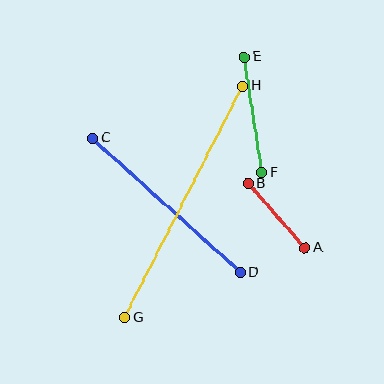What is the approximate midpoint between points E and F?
The midpoint is at approximately (253, 115) pixels.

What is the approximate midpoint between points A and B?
The midpoint is at approximately (277, 216) pixels.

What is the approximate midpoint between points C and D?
The midpoint is at approximately (166, 205) pixels.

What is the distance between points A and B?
The distance is approximately 86 pixels.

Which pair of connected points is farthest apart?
Points G and H are farthest apart.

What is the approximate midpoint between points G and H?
The midpoint is at approximately (184, 202) pixels.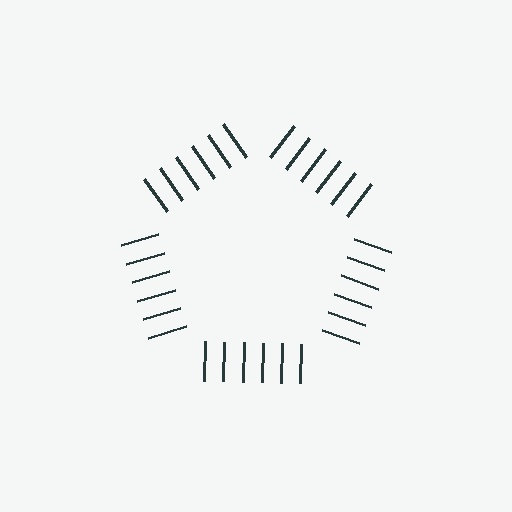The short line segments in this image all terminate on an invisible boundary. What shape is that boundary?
An illusory pentagon — the line segments terminate on its edges but no continuous stroke is drawn.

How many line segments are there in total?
30 — 6 along each of the 5 edges.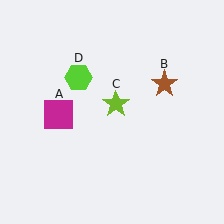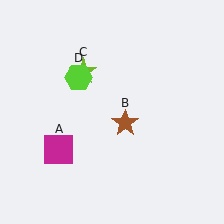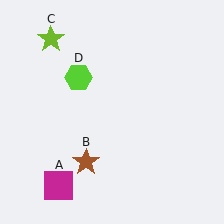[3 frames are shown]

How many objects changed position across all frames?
3 objects changed position: magenta square (object A), brown star (object B), lime star (object C).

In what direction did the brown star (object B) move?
The brown star (object B) moved down and to the left.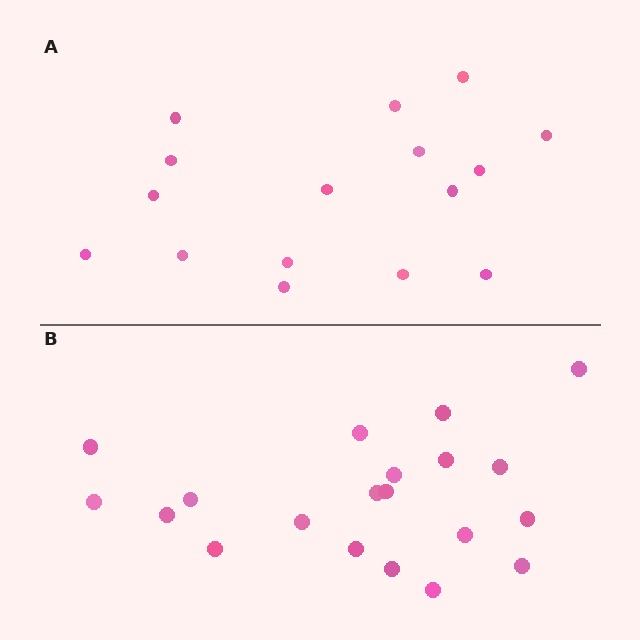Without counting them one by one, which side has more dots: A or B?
Region B (the bottom region) has more dots.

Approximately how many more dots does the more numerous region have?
Region B has about 4 more dots than region A.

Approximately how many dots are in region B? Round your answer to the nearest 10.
About 20 dots.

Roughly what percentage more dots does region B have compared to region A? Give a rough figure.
About 25% more.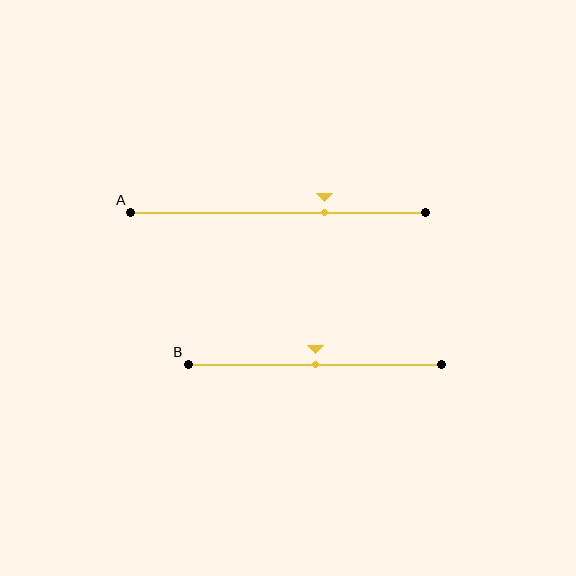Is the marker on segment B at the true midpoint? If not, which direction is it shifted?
Yes, the marker on segment B is at the true midpoint.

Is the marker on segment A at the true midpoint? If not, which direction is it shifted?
No, the marker on segment A is shifted to the right by about 16% of the segment length.